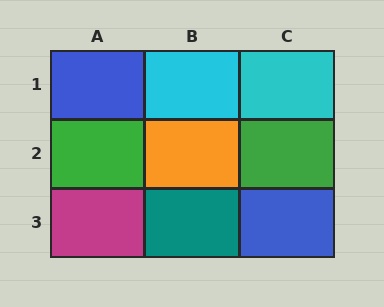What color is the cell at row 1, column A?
Blue.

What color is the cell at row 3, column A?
Magenta.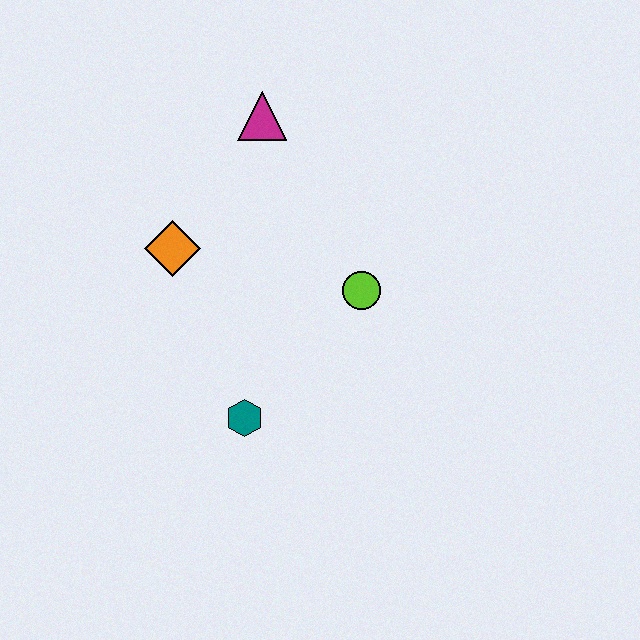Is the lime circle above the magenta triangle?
No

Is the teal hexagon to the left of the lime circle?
Yes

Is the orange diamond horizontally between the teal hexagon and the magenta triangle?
No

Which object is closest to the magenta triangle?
The orange diamond is closest to the magenta triangle.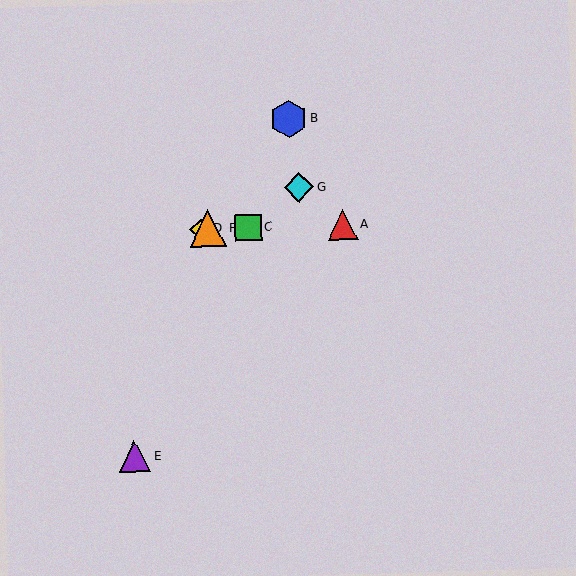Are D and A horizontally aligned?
Yes, both are at y≈229.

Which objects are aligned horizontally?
Objects A, C, D, F are aligned horizontally.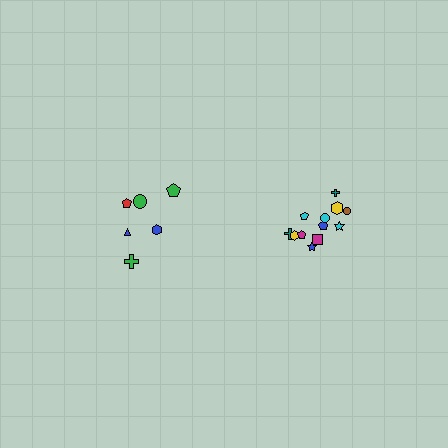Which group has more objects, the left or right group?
The right group.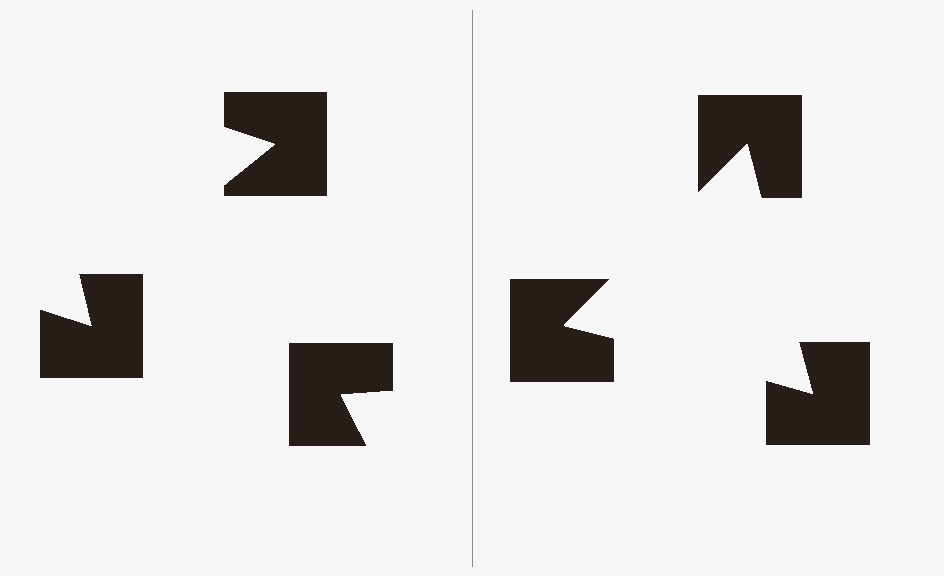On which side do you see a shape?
An illusory triangle appears on the right side. On the left side the wedge cuts are rotated, so no coherent shape forms.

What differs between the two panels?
The notched squares are positioned identically on both sides; only the wedge orientations differ. On the right they align to a triangle; on the left they are misaligned.